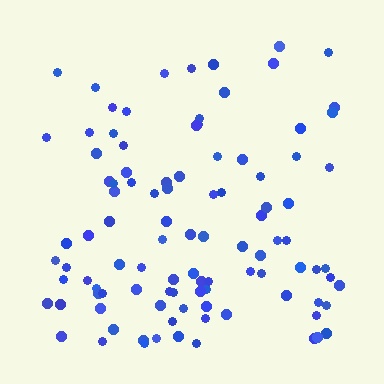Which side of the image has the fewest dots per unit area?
The top.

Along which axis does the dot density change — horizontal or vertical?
Vertical.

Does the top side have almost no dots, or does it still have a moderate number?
Still a moderate number, just noticeably fewer than the bottom.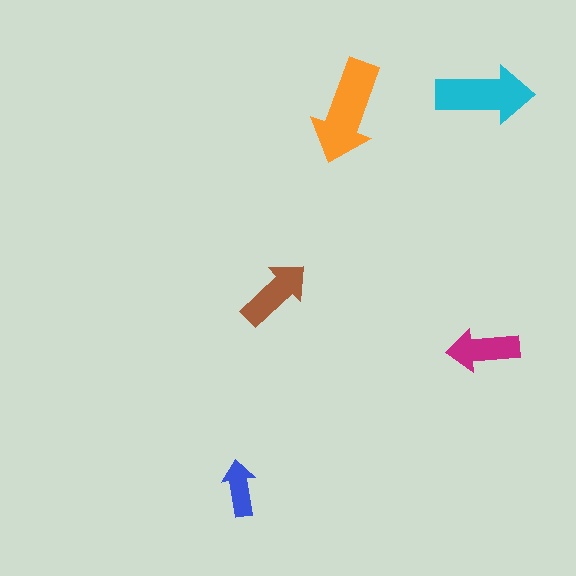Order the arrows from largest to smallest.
the orange one, the cyan one, the brown one, the magenta one, the blue one.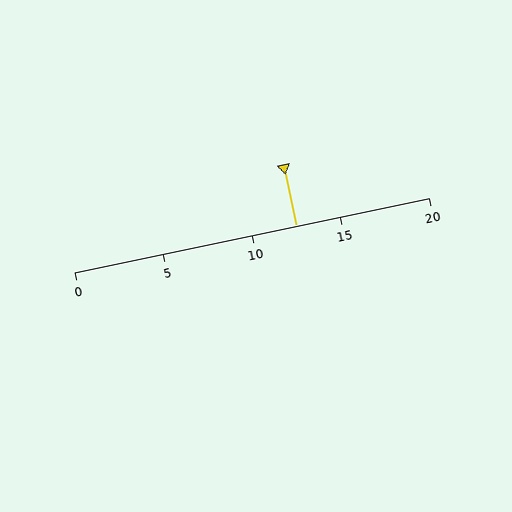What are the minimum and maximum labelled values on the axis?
The axis runs from 0 to 20.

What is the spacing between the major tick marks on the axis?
The major ticks are spaced 5 apart.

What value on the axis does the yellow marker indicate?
The marker indicates approximately 12.5.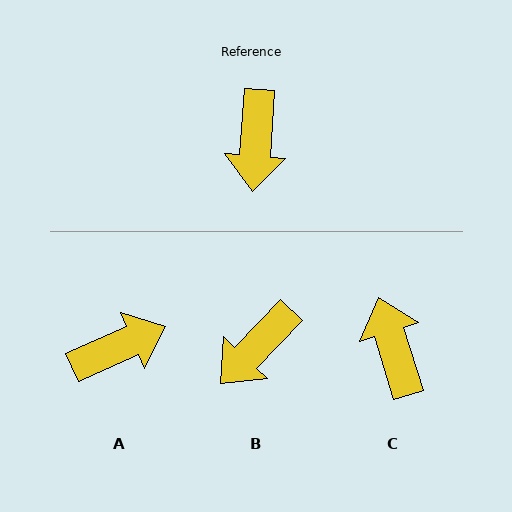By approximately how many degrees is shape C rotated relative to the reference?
Approximately 159 degrees clockwise.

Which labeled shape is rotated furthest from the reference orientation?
C, about 159 degrees away.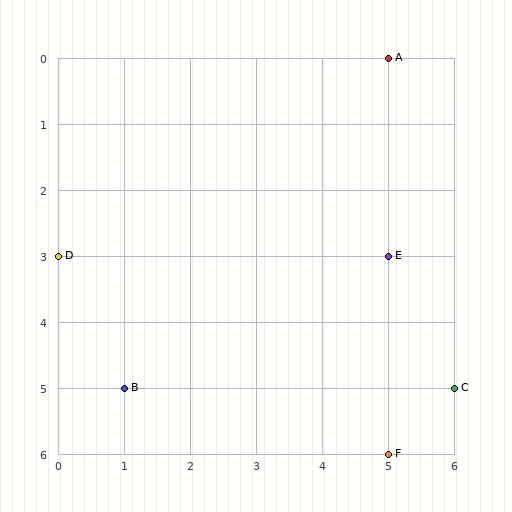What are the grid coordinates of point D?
Point D is at grid coordinates (0, 3).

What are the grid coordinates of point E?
Point E is at grid coordinates (5, 3).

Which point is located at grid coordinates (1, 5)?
Point B is at (1, 5).